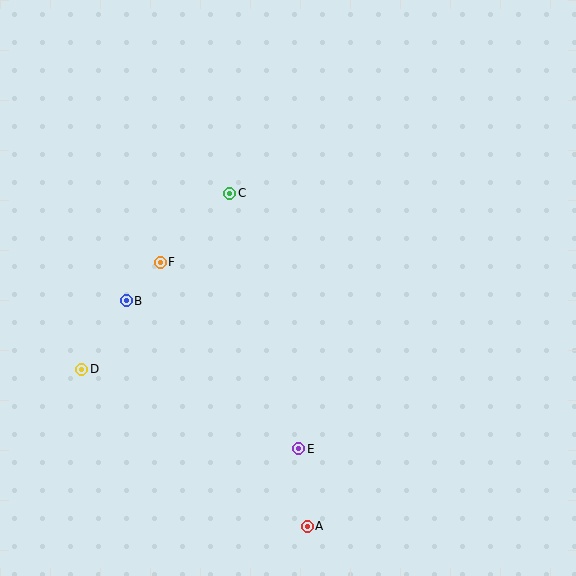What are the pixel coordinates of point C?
Point C is at (230, 193).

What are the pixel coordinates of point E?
Point E is at (299, 449).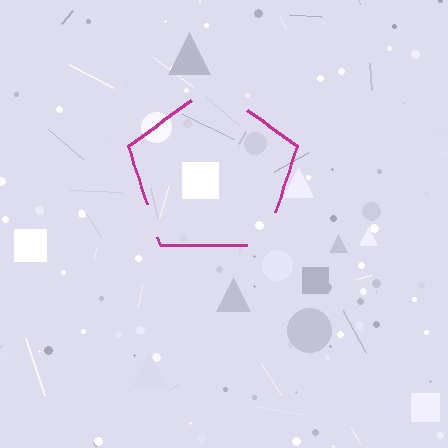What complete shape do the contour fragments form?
The contour fragments form a pentagon.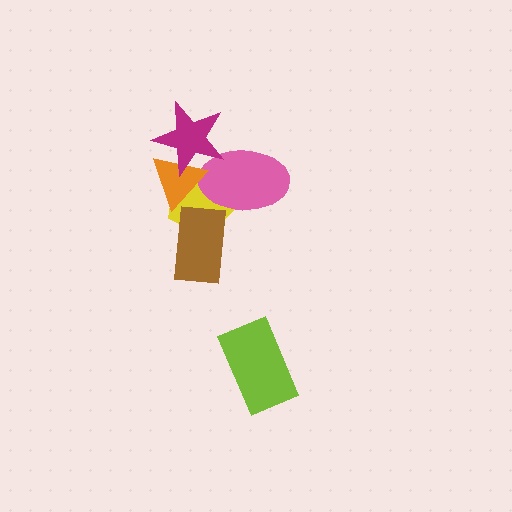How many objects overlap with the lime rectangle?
0 objects overlap with the lime rectangle.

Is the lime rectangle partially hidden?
No, no other shape covers it.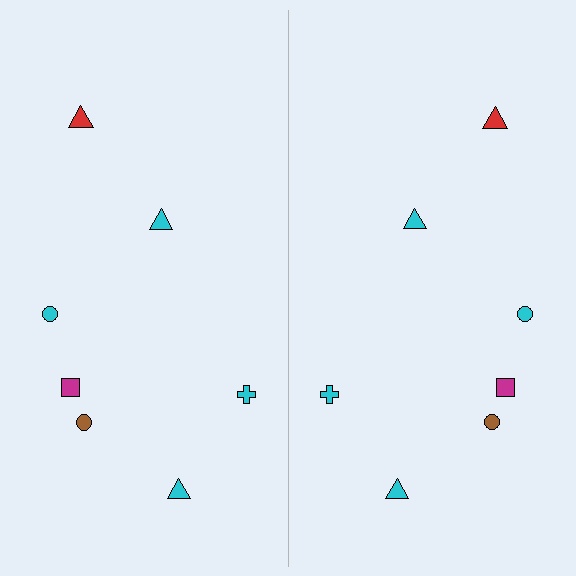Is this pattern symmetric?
Yes, this pattern has bilateral (reflection) symmetry.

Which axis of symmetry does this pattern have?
The pattern has a vertical axis of symmetry running through the center of the image.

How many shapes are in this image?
There are 14 shapes in this image.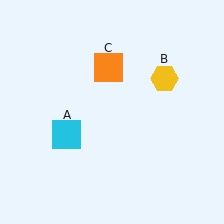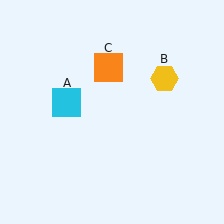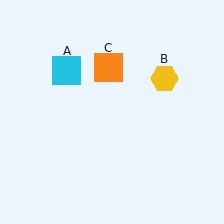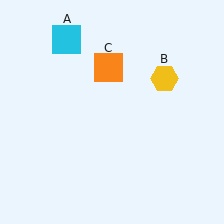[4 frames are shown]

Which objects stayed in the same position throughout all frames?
Yellow hexagon (object B) and orange square (object C) remained stationary.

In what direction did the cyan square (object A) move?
The cyan square (object A) moved up.